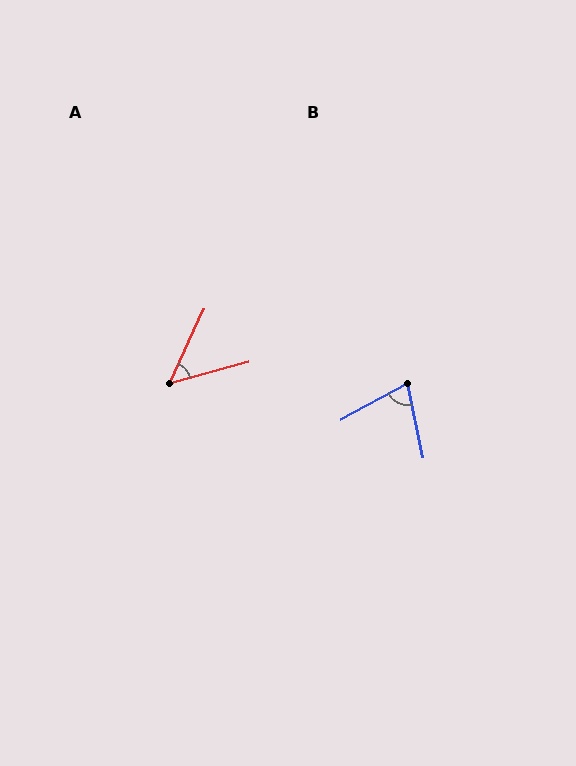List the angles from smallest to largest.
A (50°), B (73°).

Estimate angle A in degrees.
Approximately 50 degrees.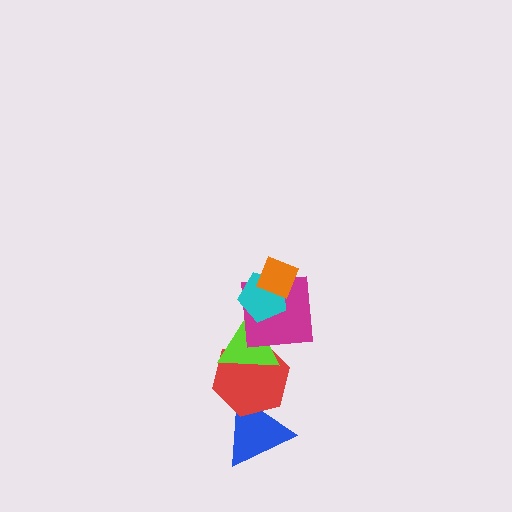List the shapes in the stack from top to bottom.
From top to bottom: the orange diamond, the cyan pentagon, the magenta square, the lime triangle, the red hexagon, the blue triangle.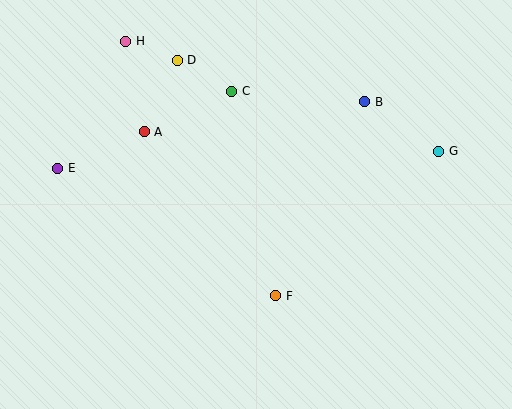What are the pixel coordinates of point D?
Point D is at (177, 60).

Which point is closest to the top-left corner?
Point H is closest to the top-left corner.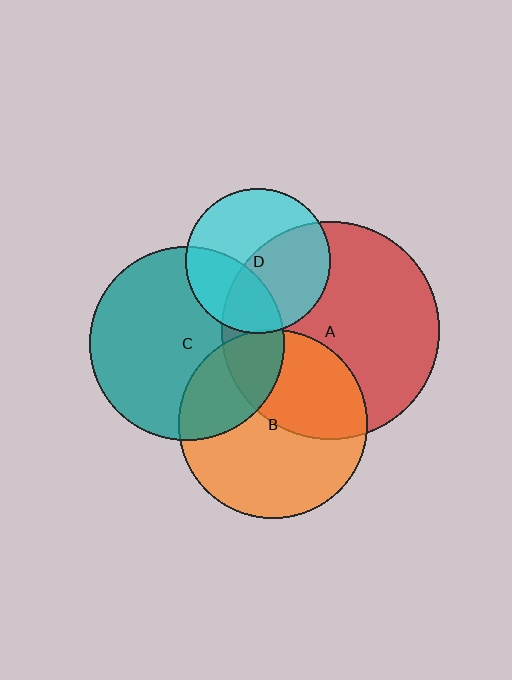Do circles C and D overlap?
Yes.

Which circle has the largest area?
Circle A (red).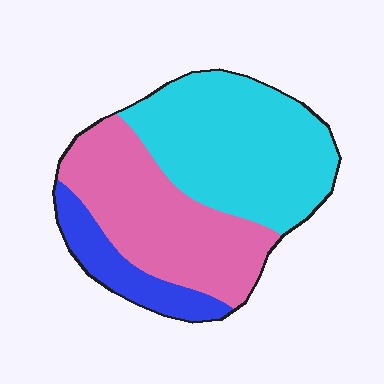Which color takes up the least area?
Blue, at roughly 15%.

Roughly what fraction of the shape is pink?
Pink takes up between a quarter and a half of the shape.